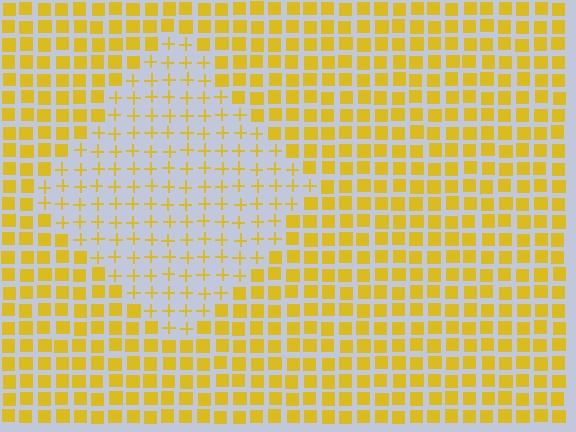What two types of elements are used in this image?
The image uses plus signs inside the diamond region and squares outside it.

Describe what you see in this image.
The image is filled with small yellow elements arranged in a uniform grid. A diamond-shaped region contains plus signs, while the surrounding area contains squares. The boundary is defined purely by the change in element shape.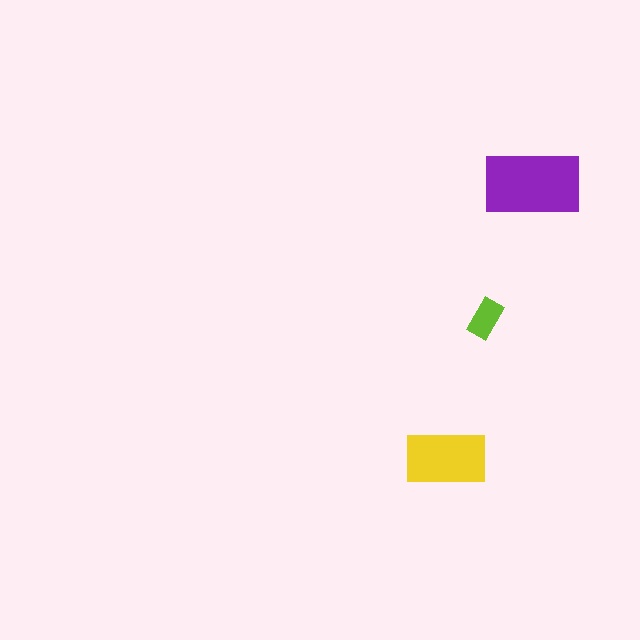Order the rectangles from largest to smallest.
the purple one, the yellow one, the lime one.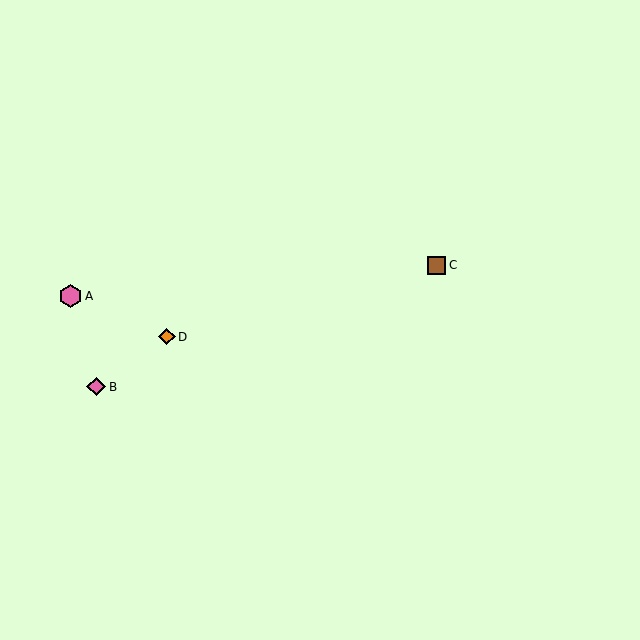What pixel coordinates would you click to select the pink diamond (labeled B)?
Click at (96, 387) to select the pink diamond B.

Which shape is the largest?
The pink hexagon (labeled A) is the largest.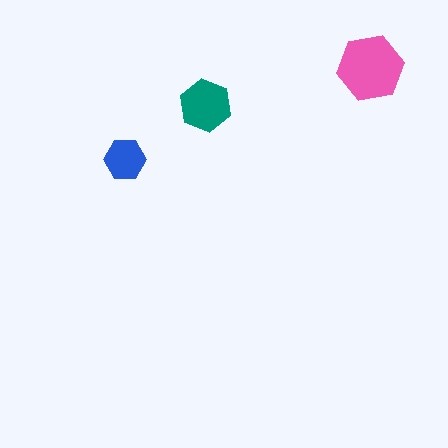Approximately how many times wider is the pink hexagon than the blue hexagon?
About 1.5 times wider.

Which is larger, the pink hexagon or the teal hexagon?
The pink one.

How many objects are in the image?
There are 3 objects in the image.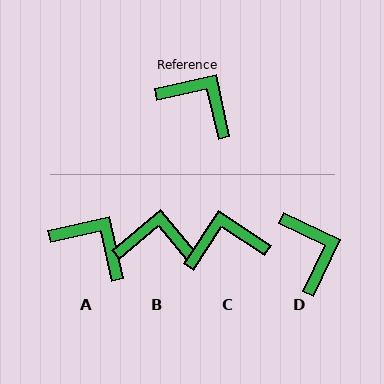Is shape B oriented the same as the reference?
No, it is off by about 27 degrees.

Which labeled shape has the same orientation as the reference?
A.